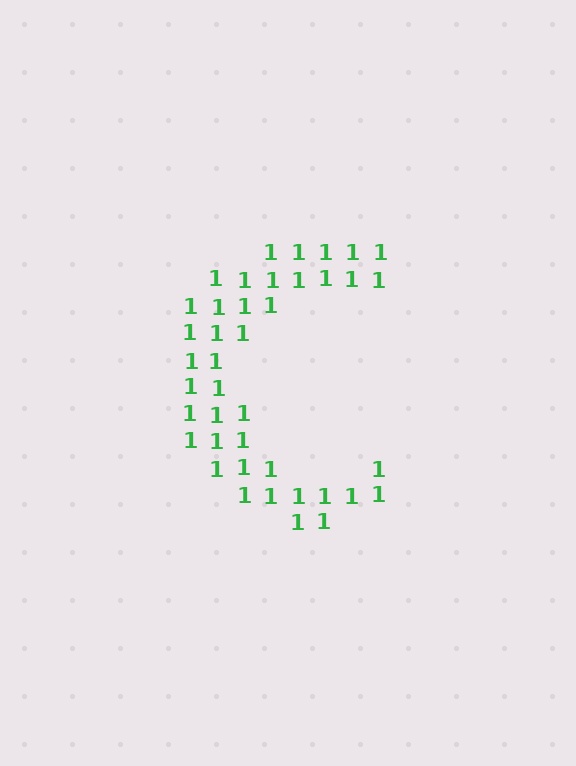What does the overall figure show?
The overall figure shows the letter C.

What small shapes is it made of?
It is made of small digit 1's.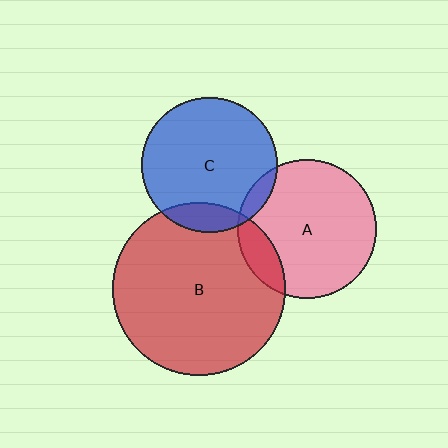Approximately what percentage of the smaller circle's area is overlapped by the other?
Approximately 15%.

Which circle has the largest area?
Circle B (red).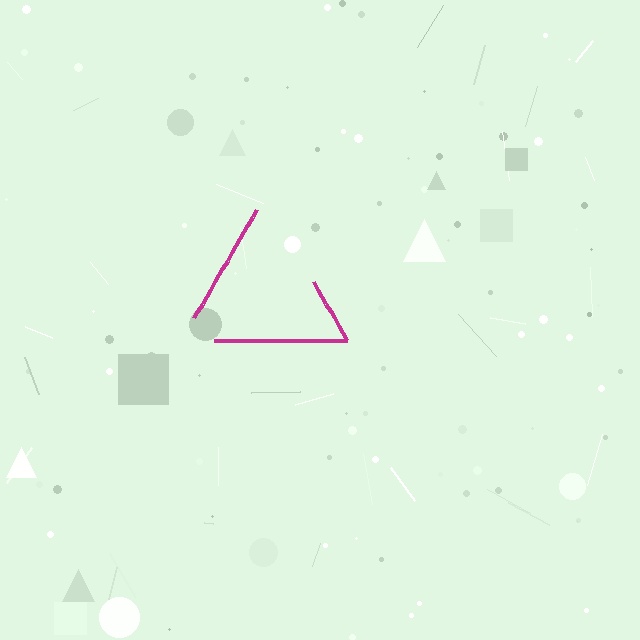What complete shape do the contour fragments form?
The contour fragments form a triangle.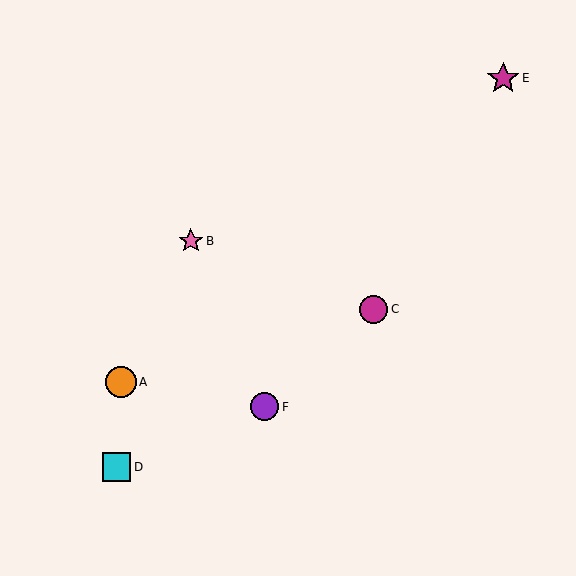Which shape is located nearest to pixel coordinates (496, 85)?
The magenta star (labeled E) at (503, 78) is nearest to that location.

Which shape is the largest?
The magenta star (labeled E) is the largest.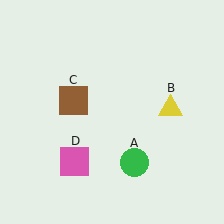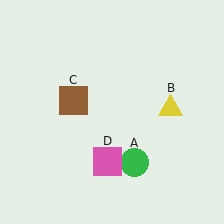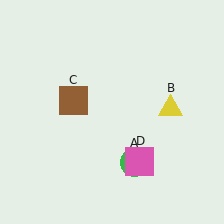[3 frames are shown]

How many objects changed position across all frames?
1 object changed position: pink square (object D).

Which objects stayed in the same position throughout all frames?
Green circle (object A) and yellow triangle (object B) and brown square (object C) remained stationary.